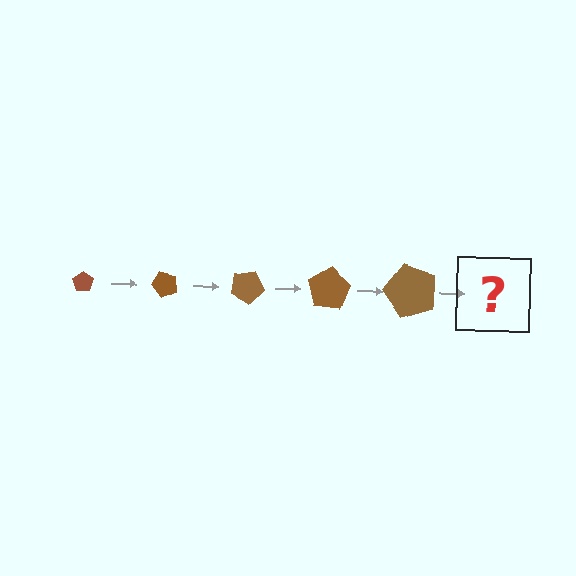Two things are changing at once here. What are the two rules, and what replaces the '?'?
The two rules are that the pentagon grows larger each step and it rotates 50 degrees each step. The '?' should be a pentagon, larger than the previous one and rotated 250 degrees from the start.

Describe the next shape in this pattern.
It should be a pentagon, larger than the previous one and rotated 250 degrees from the start.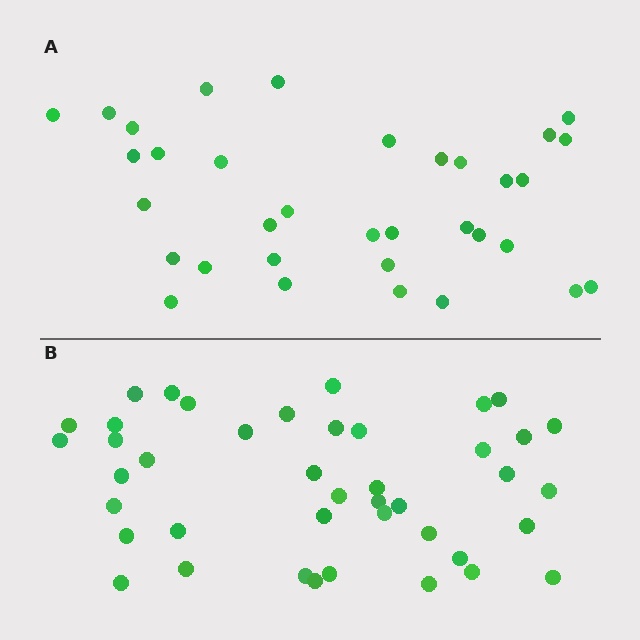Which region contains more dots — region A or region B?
Region B (the bottom region) has more dots.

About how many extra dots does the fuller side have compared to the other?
Region B has roughly 8 or so more dots than region A.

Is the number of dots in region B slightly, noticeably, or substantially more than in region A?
Region B has only slightly more — the two regions are fairly close. The ratio is roughly 1.2 to 1.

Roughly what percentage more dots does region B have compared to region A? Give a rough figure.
About 25% more.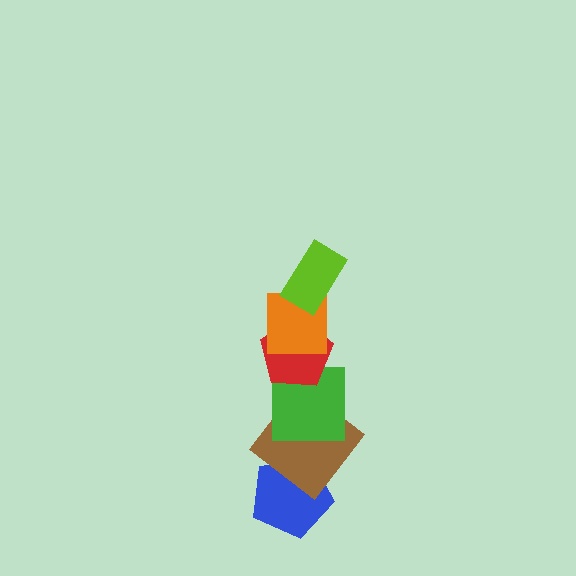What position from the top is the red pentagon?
The red pentagon is 3rd from the top.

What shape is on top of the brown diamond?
The green square is on top of the brown diamond.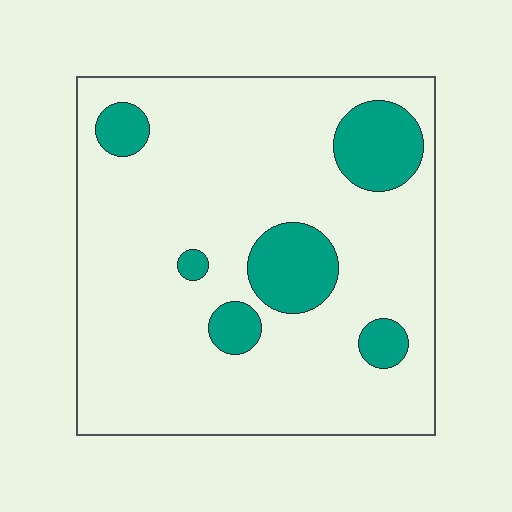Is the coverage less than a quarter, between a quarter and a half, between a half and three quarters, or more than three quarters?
Less than a quarter.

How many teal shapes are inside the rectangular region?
6.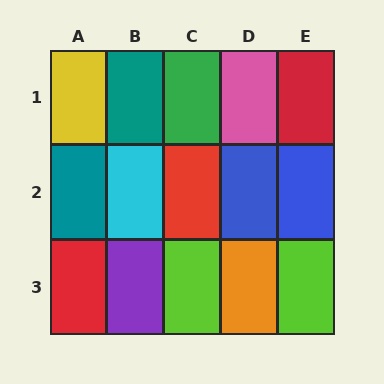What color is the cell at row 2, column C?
Red.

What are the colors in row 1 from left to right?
Yellow, teal, green, pink, red.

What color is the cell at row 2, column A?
Teal.